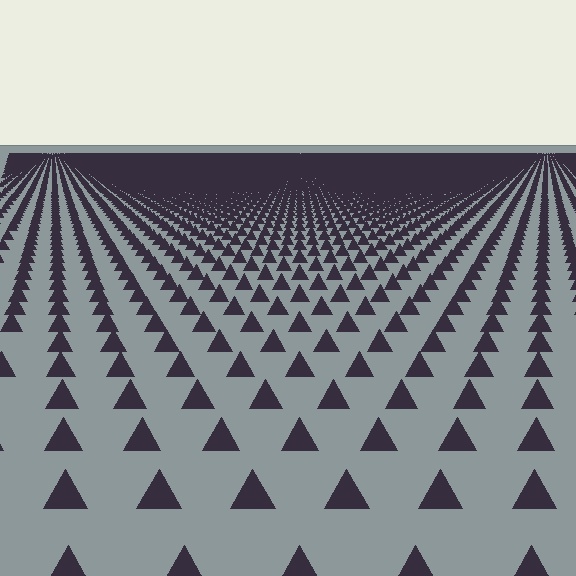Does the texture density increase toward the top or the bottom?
Density increases toward the top.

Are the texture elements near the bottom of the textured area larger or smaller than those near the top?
Larger. Near the bottom, elements are closer to the viewer and appear at a bigger on-screen size.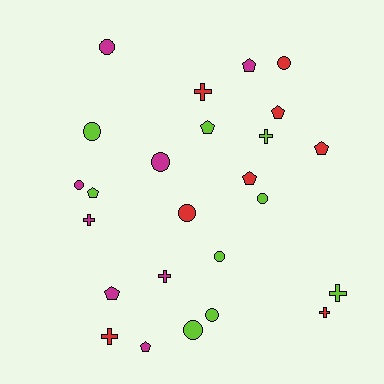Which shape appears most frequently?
Circle, with 10 objects.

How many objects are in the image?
There are 25 objects.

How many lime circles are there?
There are 5 lime circles.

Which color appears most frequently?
Lime, with 9 objects.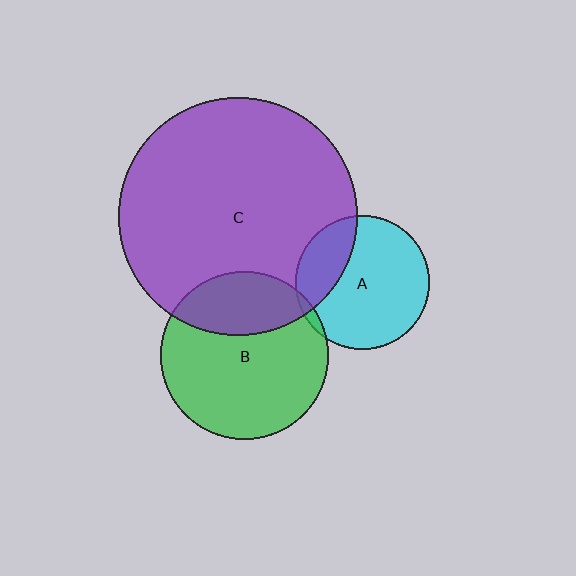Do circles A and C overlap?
Yes.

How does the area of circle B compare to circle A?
Approximately 1.6 times.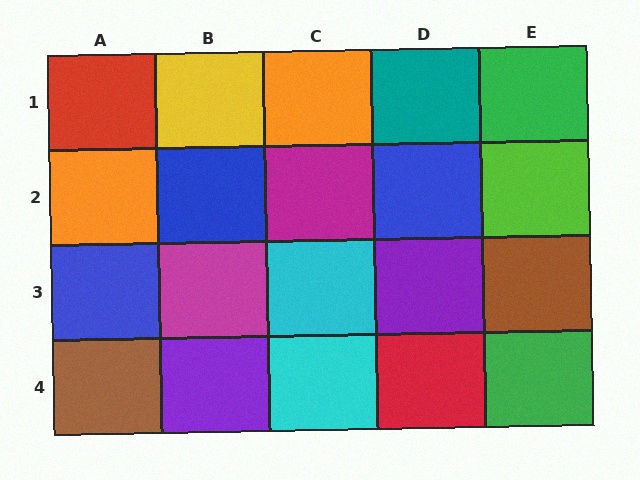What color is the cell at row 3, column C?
Cyan.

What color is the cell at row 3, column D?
Purple.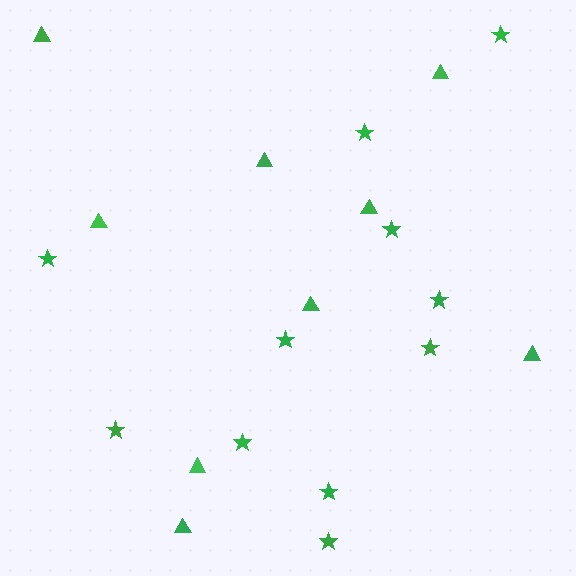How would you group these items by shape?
There are 2 groups: one group of stars (11) and one group of triangles (9).